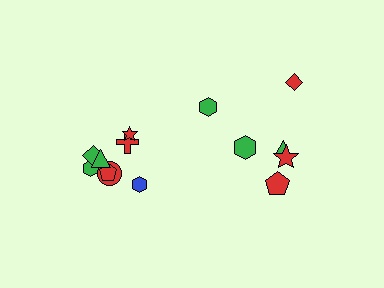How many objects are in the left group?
There are 8 objects.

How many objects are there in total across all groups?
There are 14 objects.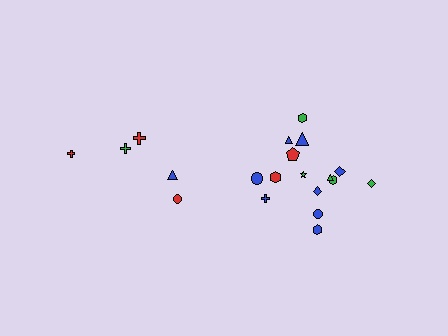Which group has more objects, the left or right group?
The right group.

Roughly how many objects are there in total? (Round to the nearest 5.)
Roughly 20 objects in total.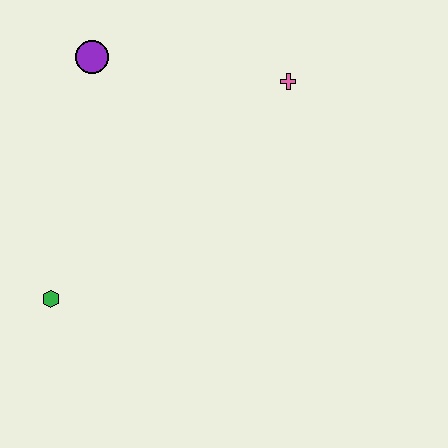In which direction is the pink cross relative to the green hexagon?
The pink cross is to the right of the green hexagon.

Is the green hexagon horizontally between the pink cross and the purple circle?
No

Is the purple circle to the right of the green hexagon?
Yes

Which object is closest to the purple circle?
The pink cross is closest to the purple circle.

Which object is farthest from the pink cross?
The green hexagon is farthest from the pink cross.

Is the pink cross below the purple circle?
Yes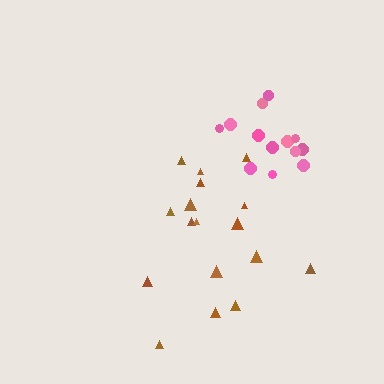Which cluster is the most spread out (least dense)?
Brown.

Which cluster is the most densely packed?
Pink.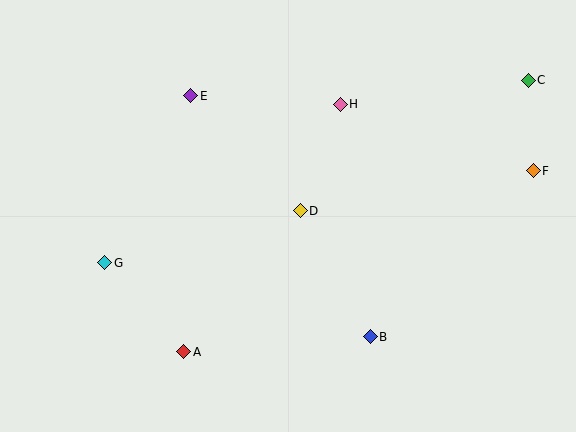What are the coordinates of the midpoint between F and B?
The midpoint between F and B is at (452, 254).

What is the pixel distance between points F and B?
The distance between F and B is 233 pixels.